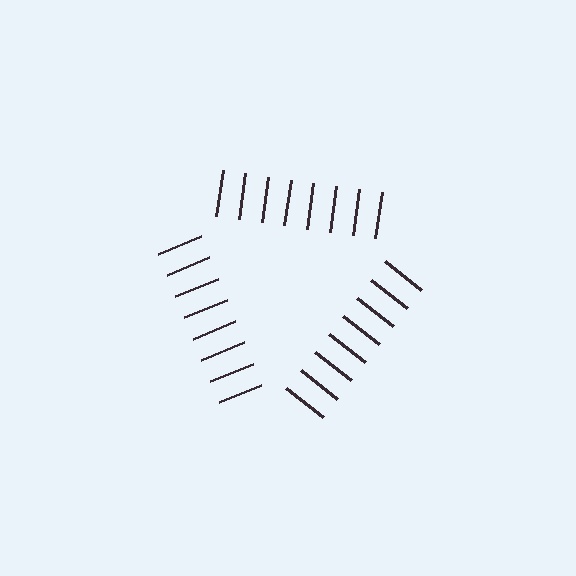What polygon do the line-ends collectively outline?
An illusory triangle — the line segments terminate on its edges but no continuous stroke is drawn.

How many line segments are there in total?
24 — 8 along each of the 3 edges.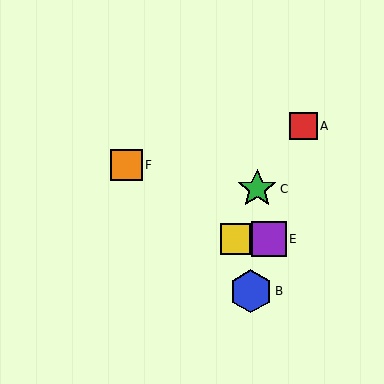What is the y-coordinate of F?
Object F is at y≈165.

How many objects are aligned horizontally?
2 objects (D, E) are aligned horizontally.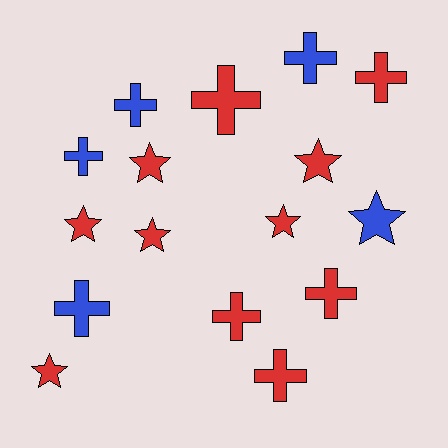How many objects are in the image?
There are 16 objects.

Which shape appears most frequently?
Cross, with 9 objects.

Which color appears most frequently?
Red, with 11 objects.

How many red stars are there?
There are 6 red stars.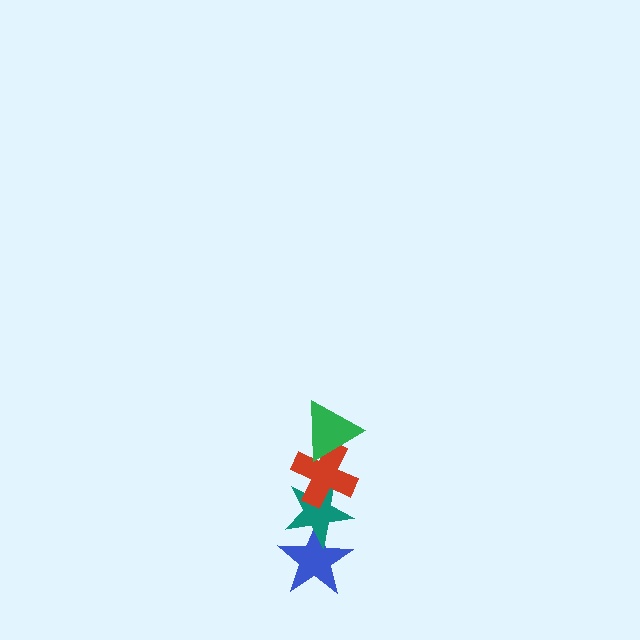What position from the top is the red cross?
The red cross is 2nd from the top.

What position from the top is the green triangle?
The green triangle is 1st from the top.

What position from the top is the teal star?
The teal star is 3rd from the top.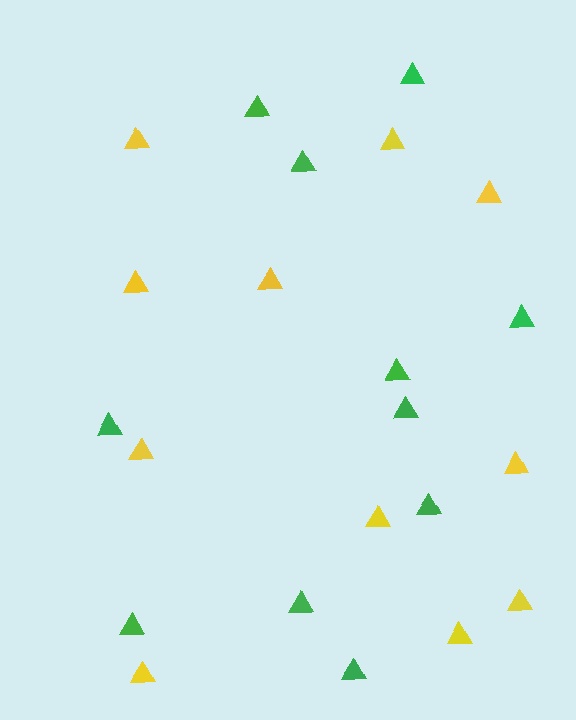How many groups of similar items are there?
There are 2 groups: one group of yellow triangles (11) and one group of green triangles (11).